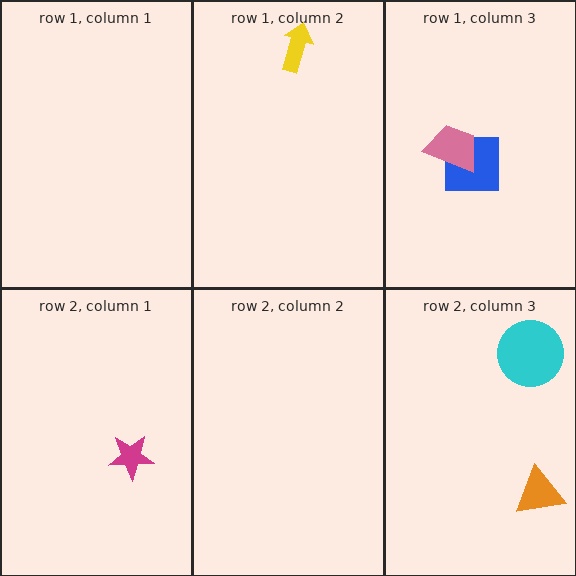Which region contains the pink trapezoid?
The row 1, column 3 region.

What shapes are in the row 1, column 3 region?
The blue square, the pink trapezoid.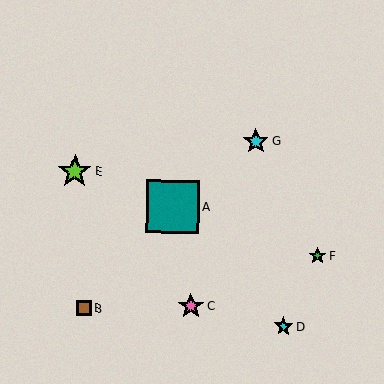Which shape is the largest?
The teal square (labeled A) is the largest.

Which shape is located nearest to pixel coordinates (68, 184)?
The lime star (labeled E) at (75, 171) is nearest to that location.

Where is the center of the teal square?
The center of the teal square is at (173, 207).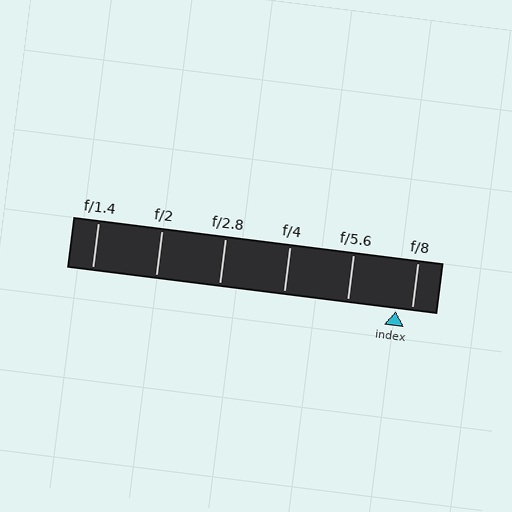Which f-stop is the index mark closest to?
The index mark is closest to f/8.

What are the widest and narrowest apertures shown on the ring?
The widest aperture shown is f/1.4 and the narrowest is f/8.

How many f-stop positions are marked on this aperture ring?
There are 6 f-stop positions marked.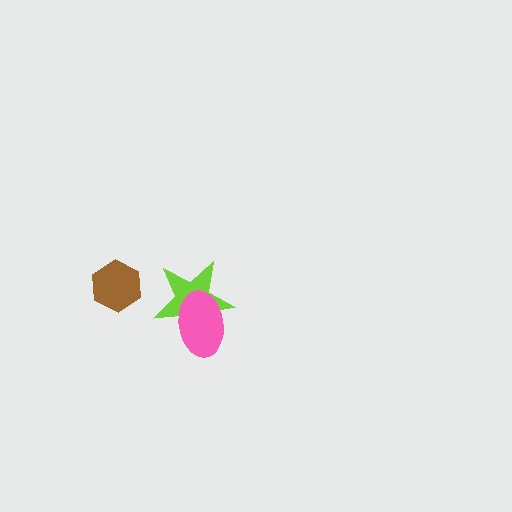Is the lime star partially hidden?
Yes, it is partially covered by another shape.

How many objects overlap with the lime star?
1 object overlaps with the lime star.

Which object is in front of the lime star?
The pink ellipse is in front of the lime star.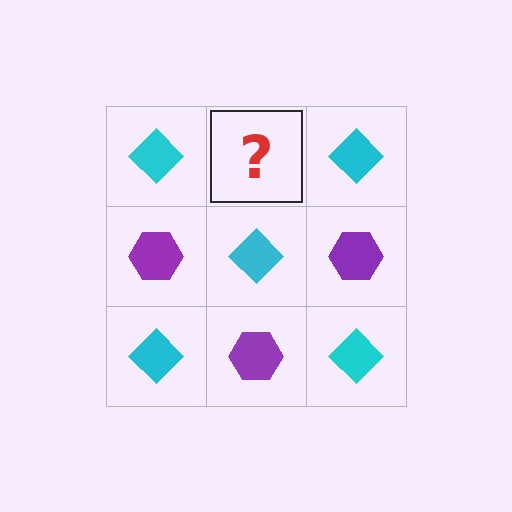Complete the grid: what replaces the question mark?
The question mark should be replaced with a purple hexagon.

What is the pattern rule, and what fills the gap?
The rule is that it alternates cyan diamond and purple hexagon in a checkerboard pattern. The gap should be filled with a purple hexagon.